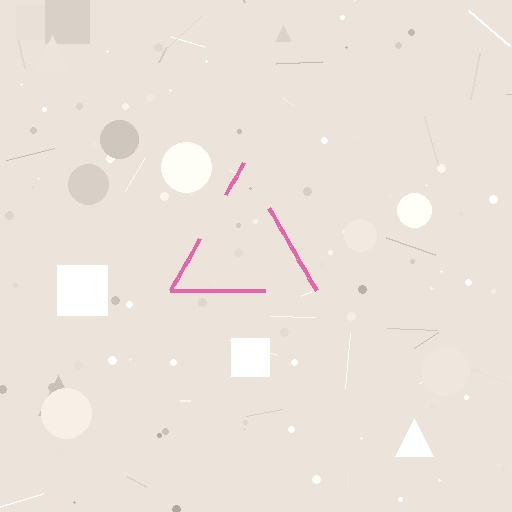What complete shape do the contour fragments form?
The contour fragments form a triangle.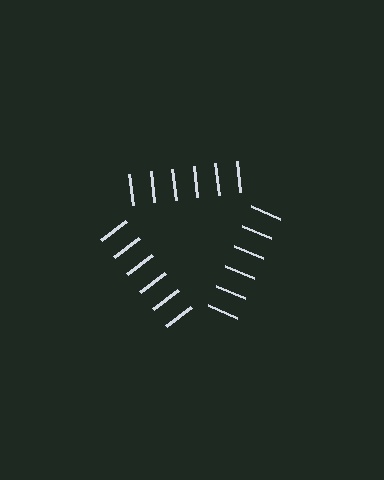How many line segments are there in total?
18 — 6 along each of the 3 edges.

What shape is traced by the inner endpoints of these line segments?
An illusory triangle — the line segments terminate on its edges but no continuous stroke is drawn.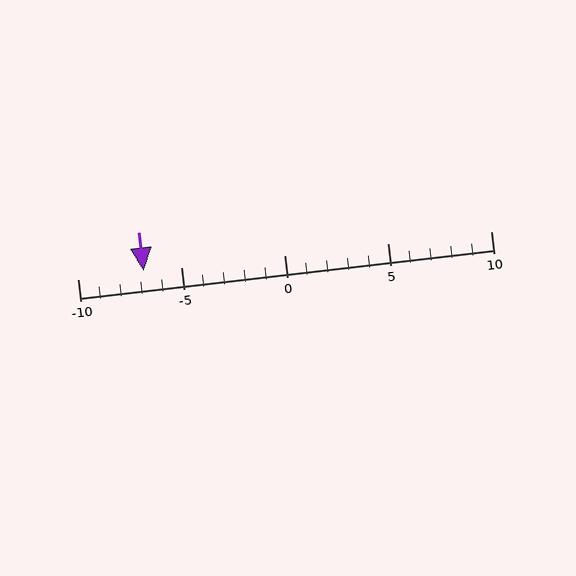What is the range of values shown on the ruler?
The ruler shows values from -10 to 10.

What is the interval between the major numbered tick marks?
The major tick marks are spaced 5 units apart.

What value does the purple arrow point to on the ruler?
The purple arrow points to approximately -7.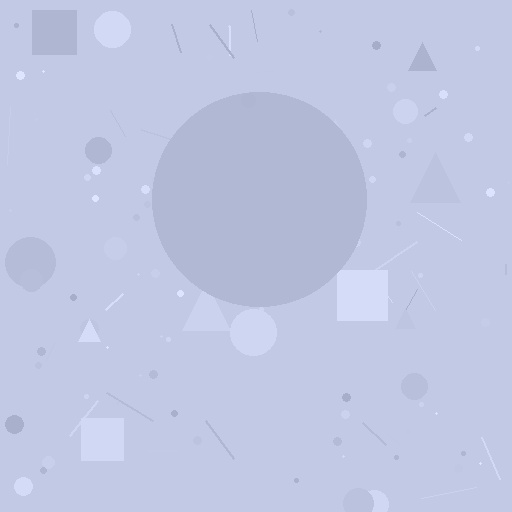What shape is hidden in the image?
A circle is hidden in the image.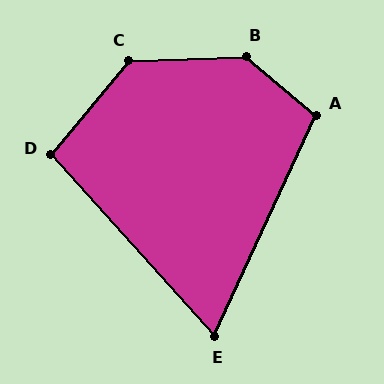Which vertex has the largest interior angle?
B, at approximately 138 degrees.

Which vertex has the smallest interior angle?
E, at approximately 67 degrees.